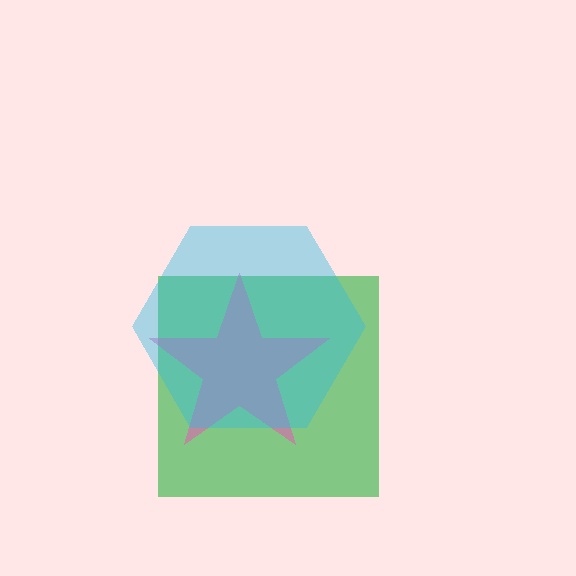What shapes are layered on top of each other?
The layered shapes are: a green square, a pink star, a cyan hexagon.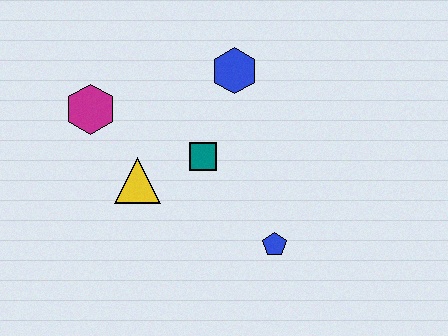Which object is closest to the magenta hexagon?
The yellow triangle is closest to the magenta hexagon.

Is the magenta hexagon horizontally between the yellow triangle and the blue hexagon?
No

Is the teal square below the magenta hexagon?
Yes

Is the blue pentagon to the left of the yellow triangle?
No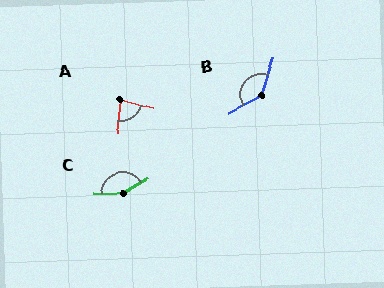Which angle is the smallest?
A, at approximately 81 degrees.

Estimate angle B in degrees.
Approximately 137 degrees.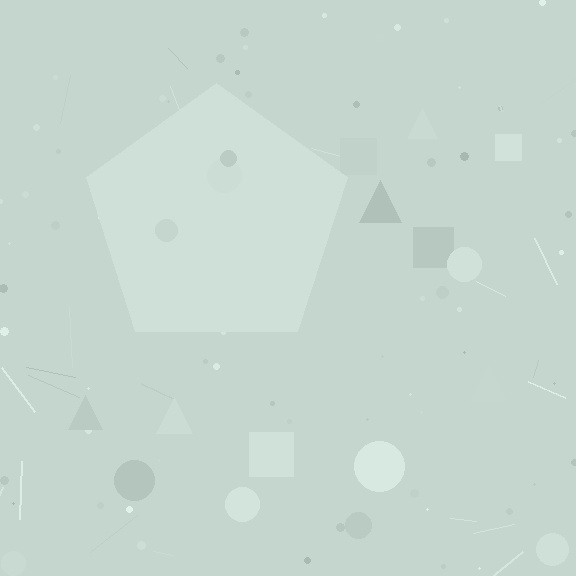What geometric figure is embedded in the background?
A pentagon is embedded in the background.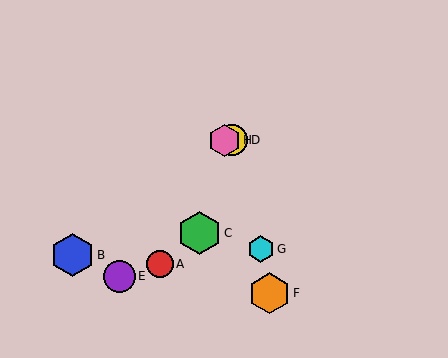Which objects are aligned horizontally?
Objects D, H are aligned horizontally.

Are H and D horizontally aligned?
Yes, both are at y≈140.